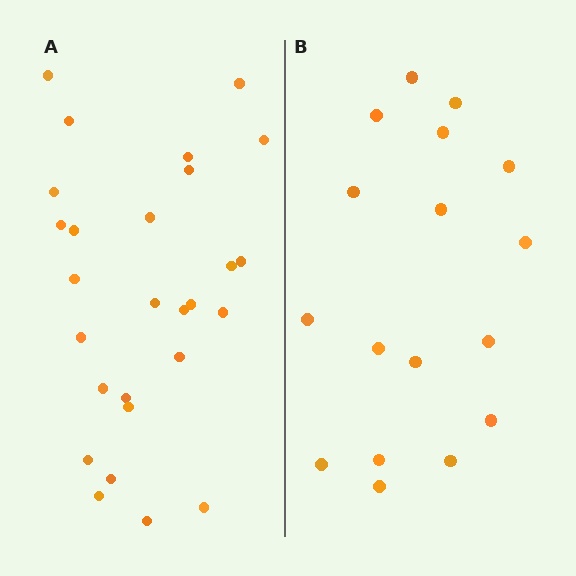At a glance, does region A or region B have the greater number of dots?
Region A (the left region) has more dots.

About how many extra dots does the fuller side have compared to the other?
Region A has roughly 10 or so more dots than region B.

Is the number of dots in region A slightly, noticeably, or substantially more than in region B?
Region A has substantially more. The ratio is roughly 1.6 to 1.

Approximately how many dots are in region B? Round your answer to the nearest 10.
About 20 dots. (The exact count is 17, which rounds to 20.)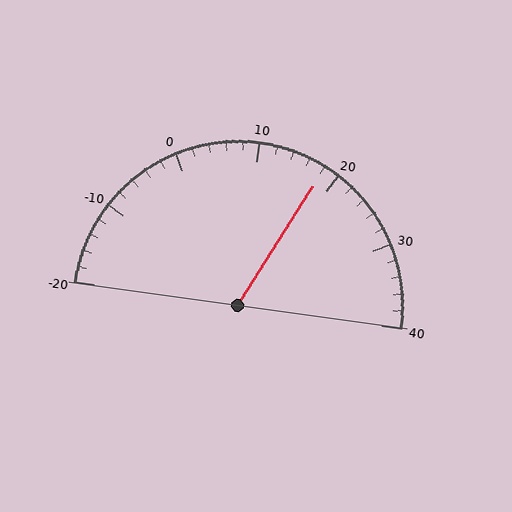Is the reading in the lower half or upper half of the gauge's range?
The reading is in the upper half of the range (-20 to 40).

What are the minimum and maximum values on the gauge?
The gauge ranges from -20 to 40.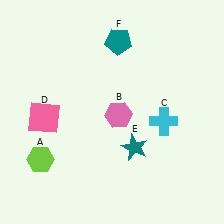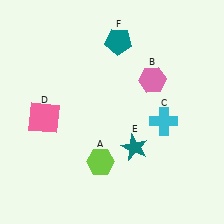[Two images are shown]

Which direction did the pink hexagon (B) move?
The pink hexagon (B) moved up.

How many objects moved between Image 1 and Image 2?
2 objects moved between the two images.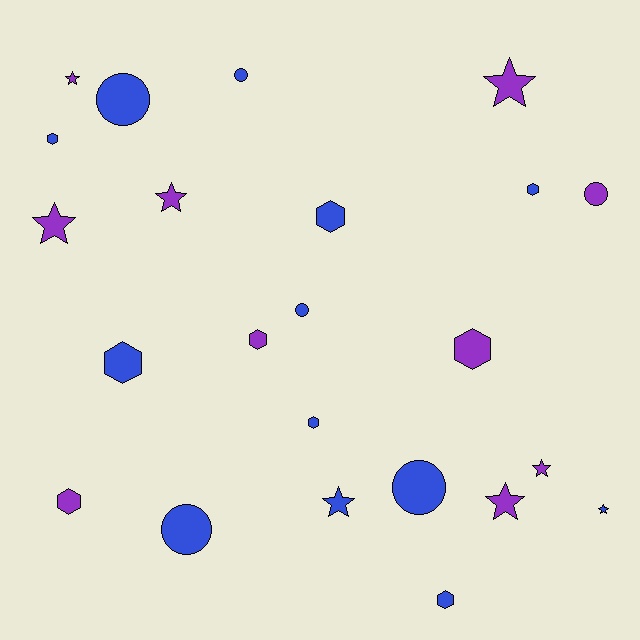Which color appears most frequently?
Blue, with 13 objects.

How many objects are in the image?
There are 23 objects.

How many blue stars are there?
There are 2 blue stars.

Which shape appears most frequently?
Hexagon, with 9 objects.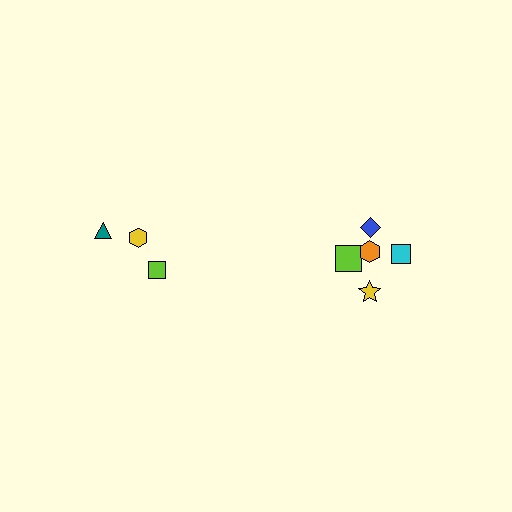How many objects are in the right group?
There are 5 objects.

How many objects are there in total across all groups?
There are 8 objects.